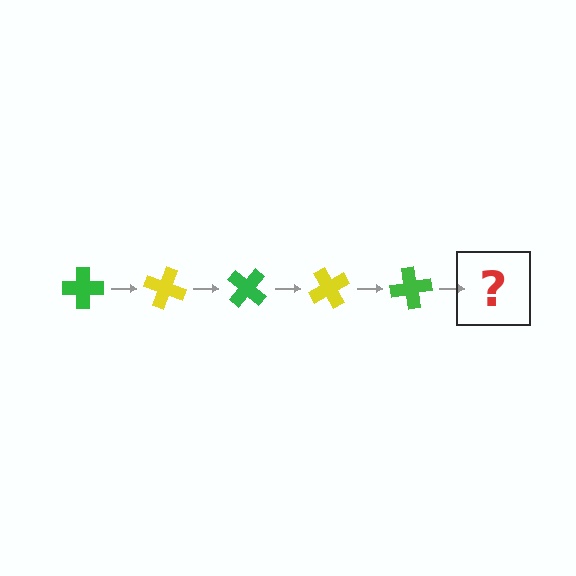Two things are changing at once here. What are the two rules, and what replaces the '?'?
The two rules are that it rotates 20 degrees each step and the color cycles through green and yellow. The '?' should be a yellow cross, rotated 100 degrees from the start.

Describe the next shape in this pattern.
It should be a yellow cross, rotated 100 degrees from the start.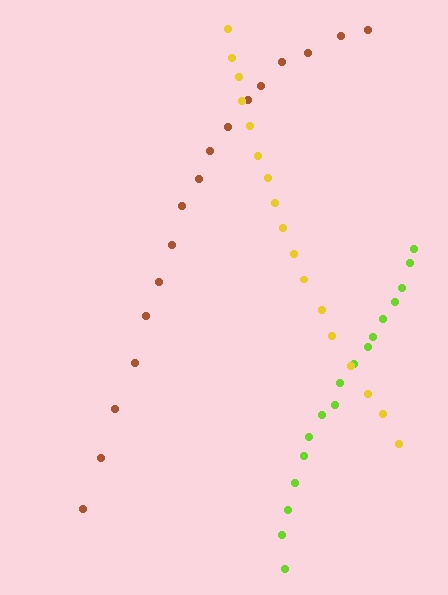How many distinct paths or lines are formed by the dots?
There are 3 distinct paths.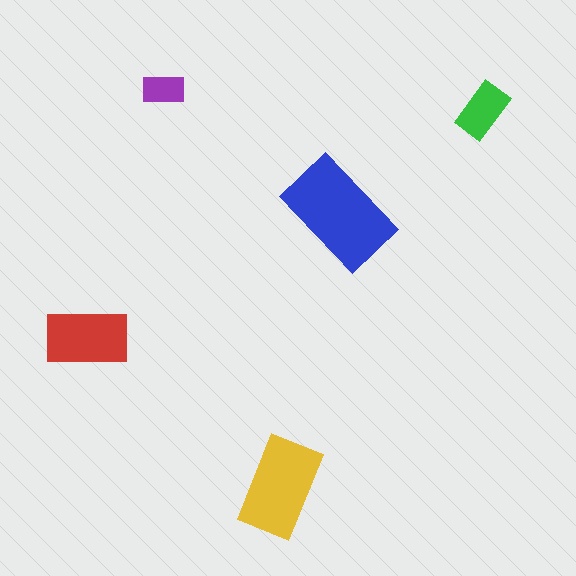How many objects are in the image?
There are 5 objects in the image.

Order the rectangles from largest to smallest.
the blue one, the yellow one, the red one, the green one, the purple one.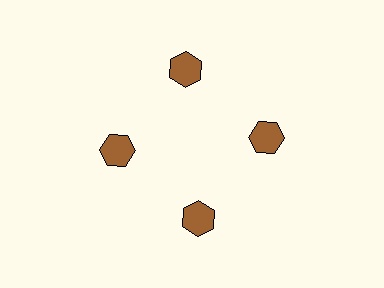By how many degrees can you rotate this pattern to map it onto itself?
The pattern maps onto itself every 90 degrees of rotation.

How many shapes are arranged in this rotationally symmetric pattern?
There are 8 shapes, arranged in 4 groups of 2.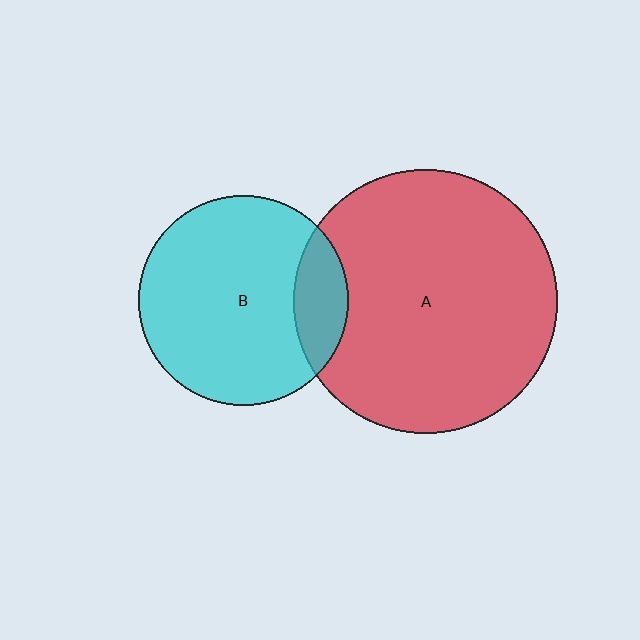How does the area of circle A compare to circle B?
Approximately 1.6 times.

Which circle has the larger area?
Circle A (red).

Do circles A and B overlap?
Yes.